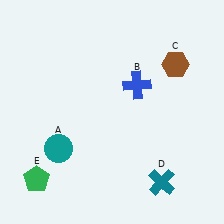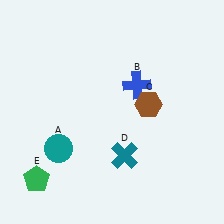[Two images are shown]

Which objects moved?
The objects that moved are: the brown hexagon (C), the teal cross (D).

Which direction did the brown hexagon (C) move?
The brown hexagon (C) moved down.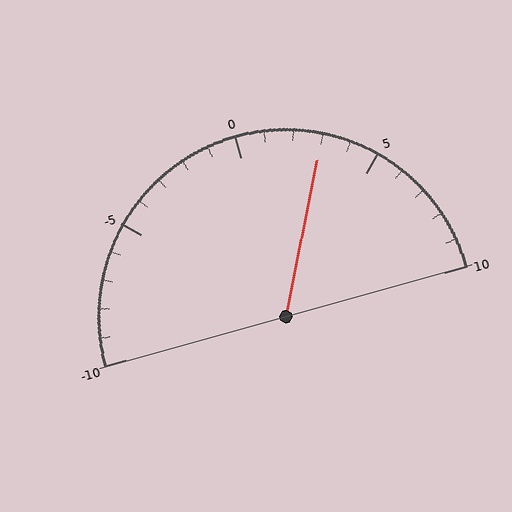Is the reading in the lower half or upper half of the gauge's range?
The reading is in the upper half of the range (-10 to 10).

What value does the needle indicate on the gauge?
The needle indicates approximately 3.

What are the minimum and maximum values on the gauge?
The gauge ranges from -10 to 10.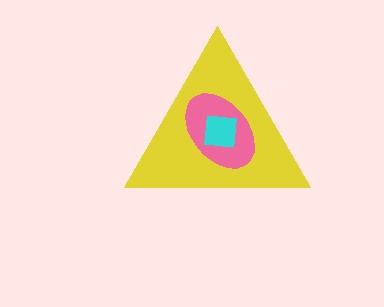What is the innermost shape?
The cyan square.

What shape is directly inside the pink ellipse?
The cyan square.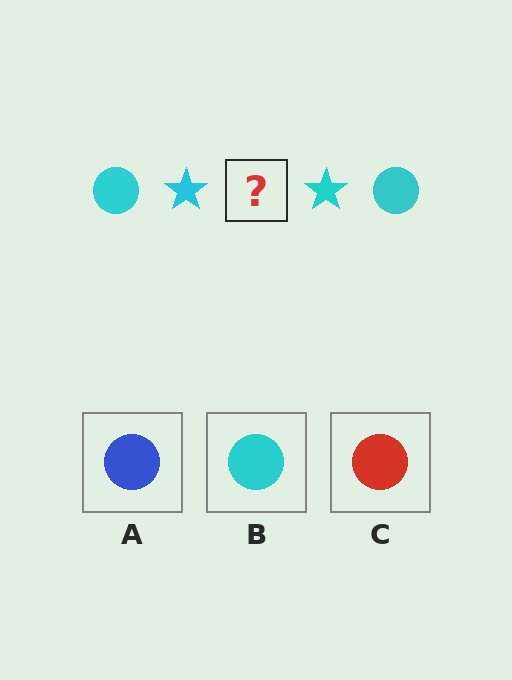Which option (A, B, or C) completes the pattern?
B.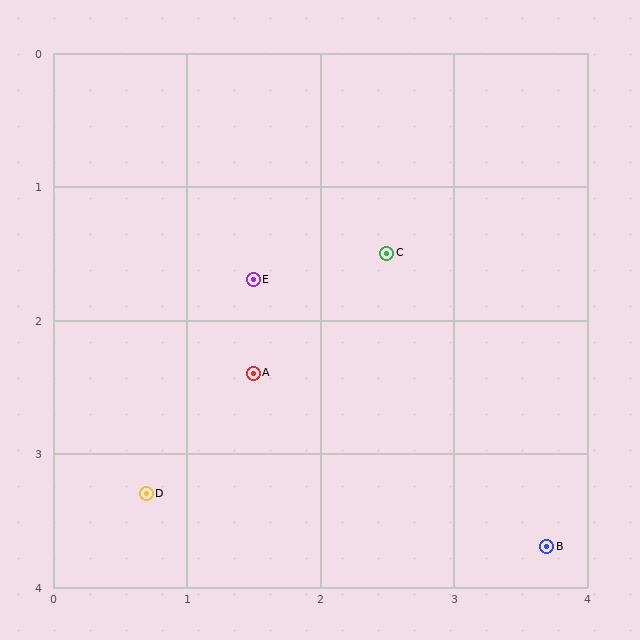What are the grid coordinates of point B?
Point B is at approximately (3.7, 3.7).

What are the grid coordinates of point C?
Point C is at approximately (2.5, 1.5).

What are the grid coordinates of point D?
Point D is at approximately (0.7, 3.3).